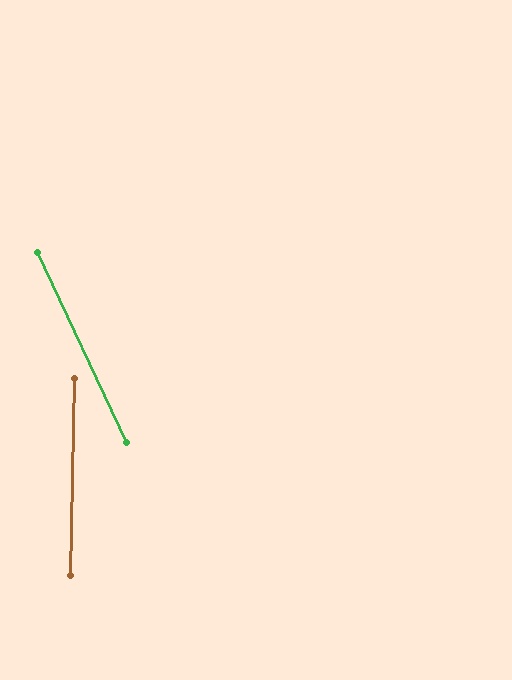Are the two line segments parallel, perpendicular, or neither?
Neither parallel nor perpendicular — they differ by about 26°.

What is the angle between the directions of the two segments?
Approximately 26 degrees.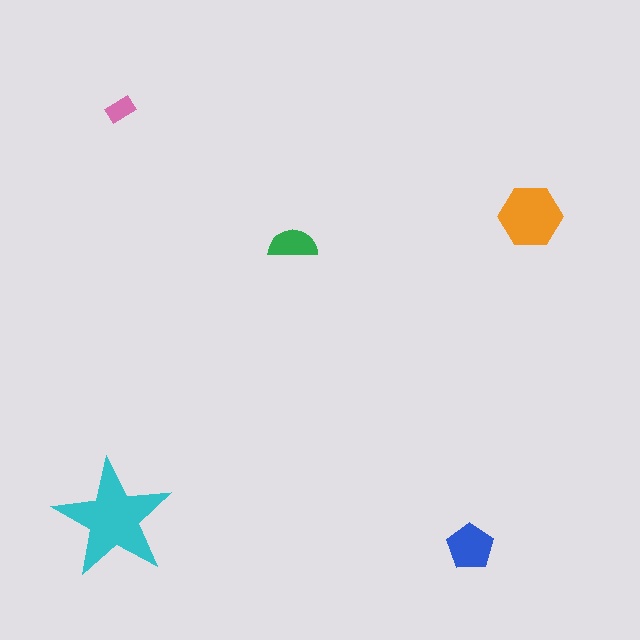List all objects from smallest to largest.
The pink rectangle, the green semicircle, the blue pentagon, the orange hexagon, the cyan star.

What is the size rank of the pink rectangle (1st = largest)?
5th.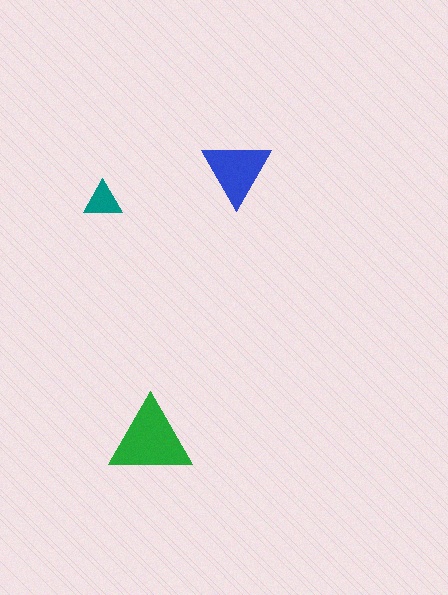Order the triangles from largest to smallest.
the green one, the blue one, the teal one.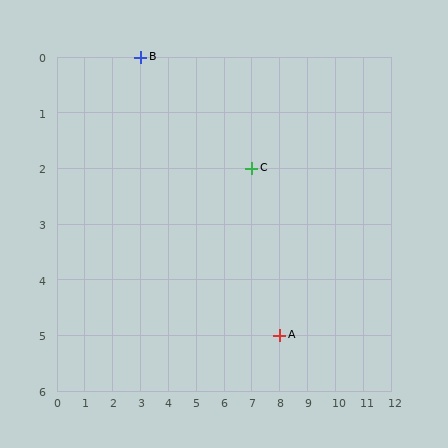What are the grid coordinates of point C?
Point C is at grid coordinates (7, 2).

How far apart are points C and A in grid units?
Points C and A are 1 column and 3 rows apart (about 3.2 grid units diagonally).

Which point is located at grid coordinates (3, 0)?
Point B is at (3, 0).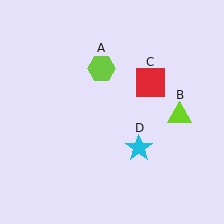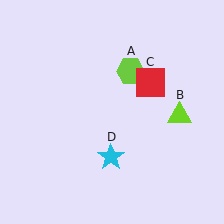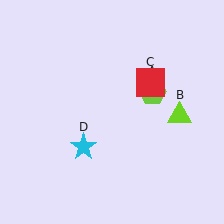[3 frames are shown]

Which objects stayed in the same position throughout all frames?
Lime triangle (object B) and red square (object C) remained stationary.